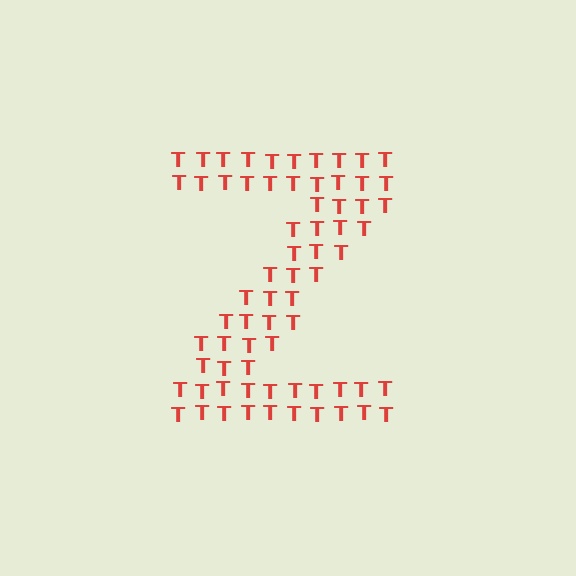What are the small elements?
The small elements are letter T's.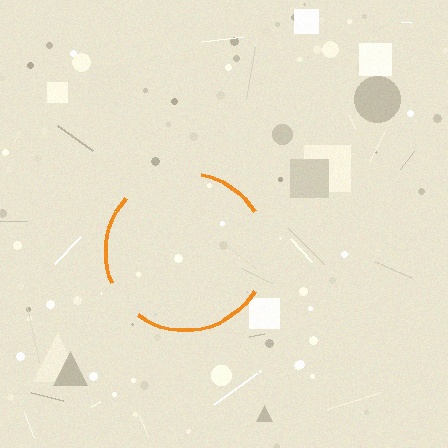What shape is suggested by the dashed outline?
The dashed outline suggests a circle.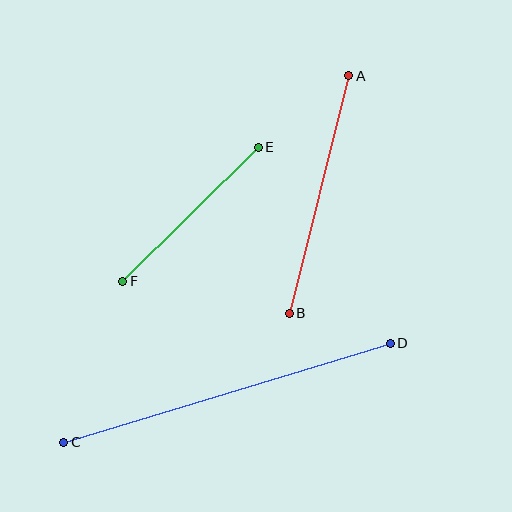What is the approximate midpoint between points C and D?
The midpoint is at approximately (227, 393) pixels.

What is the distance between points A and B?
The distance is approximately 245 pixels.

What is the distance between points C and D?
The distance is approximately 341 pixels.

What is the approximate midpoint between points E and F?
The midpoint is at approximately (191, 214) pixels.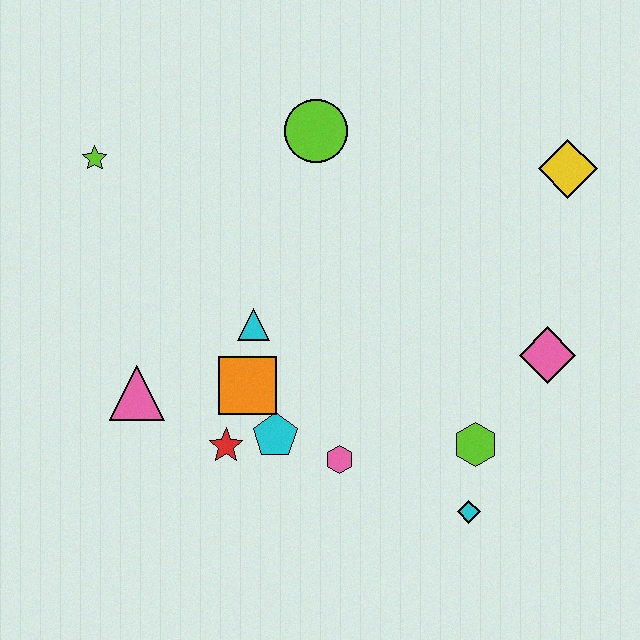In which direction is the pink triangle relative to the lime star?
The pink triangle is below the lime star.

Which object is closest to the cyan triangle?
The orange square is closest to the cyan triangle.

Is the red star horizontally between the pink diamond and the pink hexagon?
No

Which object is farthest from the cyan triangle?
The yellow diamond is farthest from the cyan triangle.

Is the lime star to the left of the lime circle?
Yes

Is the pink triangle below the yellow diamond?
Yes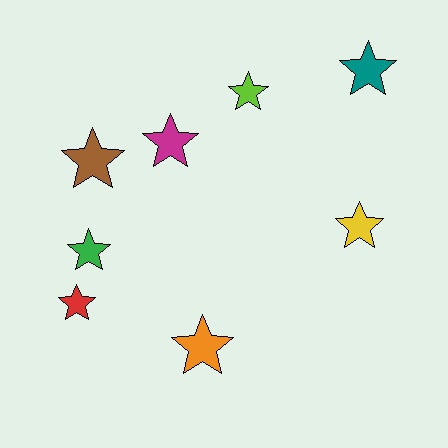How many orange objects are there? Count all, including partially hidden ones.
There is 1 orange object.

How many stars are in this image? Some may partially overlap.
There are 8 stars.